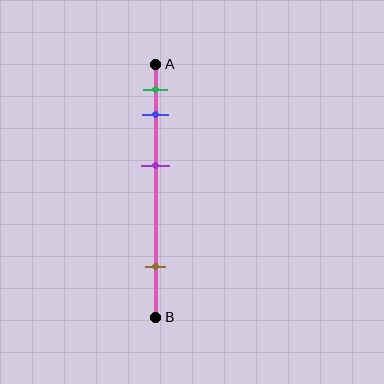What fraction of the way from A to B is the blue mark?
The blue mark is approximately 20% (0.2) of the way from A to B.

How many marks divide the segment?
There are 4 marks dividing the segment.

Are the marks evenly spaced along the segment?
No, the marks are not evenly spaced.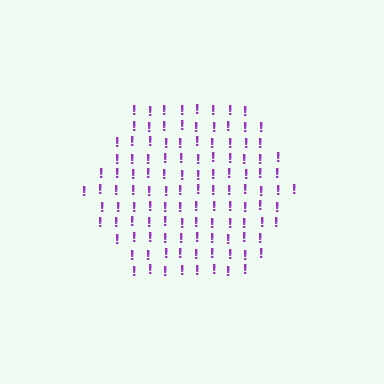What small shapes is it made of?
It is made of small exclamation marks.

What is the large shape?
The large shape is a hexagon.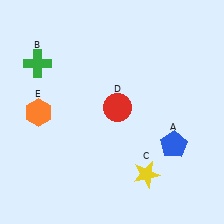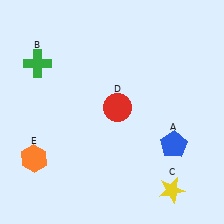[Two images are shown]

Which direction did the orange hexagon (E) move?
The orange hexagon (E) moved down.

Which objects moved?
The objects that moved are: the yellow star (C), the orange hexagon (E).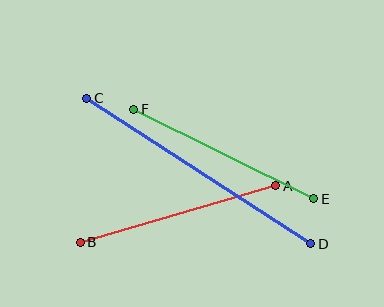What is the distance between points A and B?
The distance is approximately 203 pixels.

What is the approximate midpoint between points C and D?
The midpoint is at approximately (199, 171) pixels.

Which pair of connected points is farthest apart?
Points C and D are farthest apart.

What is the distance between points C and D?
The distance is approximately 267 pixels.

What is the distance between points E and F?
The distance is approximately 201 pixels.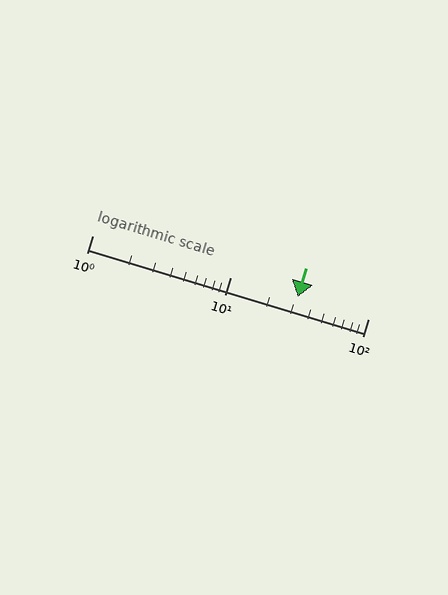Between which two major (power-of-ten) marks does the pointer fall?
The pointer is between 10 and 100.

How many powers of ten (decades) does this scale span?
The scale spans 2 decades, from 1 to 100.